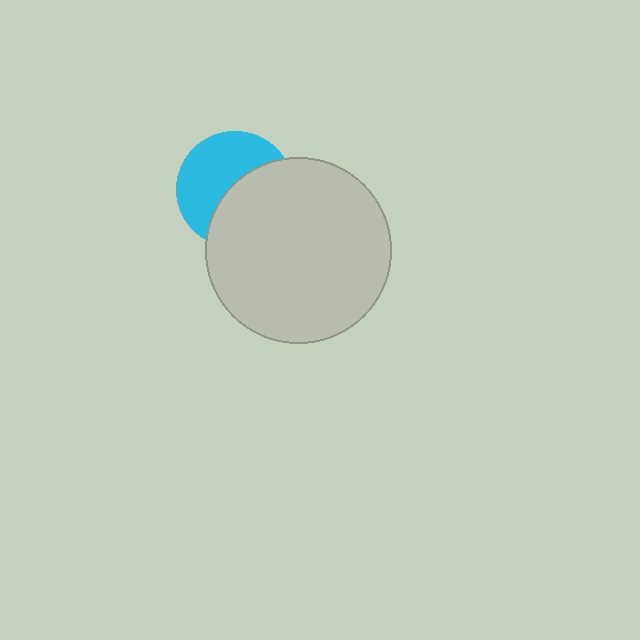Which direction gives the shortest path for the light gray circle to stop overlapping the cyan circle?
Moving toward the lower-right gives the shortest separation.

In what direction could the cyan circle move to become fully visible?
The cyan circle could move toward the upper-left. That would shift it out from behind the light gray circle entirely.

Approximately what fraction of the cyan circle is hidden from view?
Roughly 49% of the cyan circle is hidden behind the light gray circle.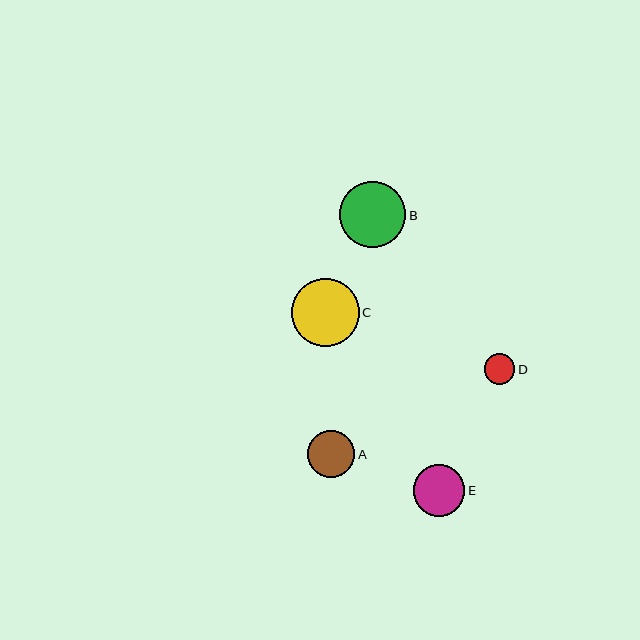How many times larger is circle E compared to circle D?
Circle E is approximately 1.7 times the size of circle D.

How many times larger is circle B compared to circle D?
Circle B is approximately 2.2 times the size of circle D.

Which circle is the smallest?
Circle D is the smallest with a size of approximately 30 pixels.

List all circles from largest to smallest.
From largest to smallest: C, B, E, A, D.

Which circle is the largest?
Circle C is the largest with a size of approximately 68 pixels.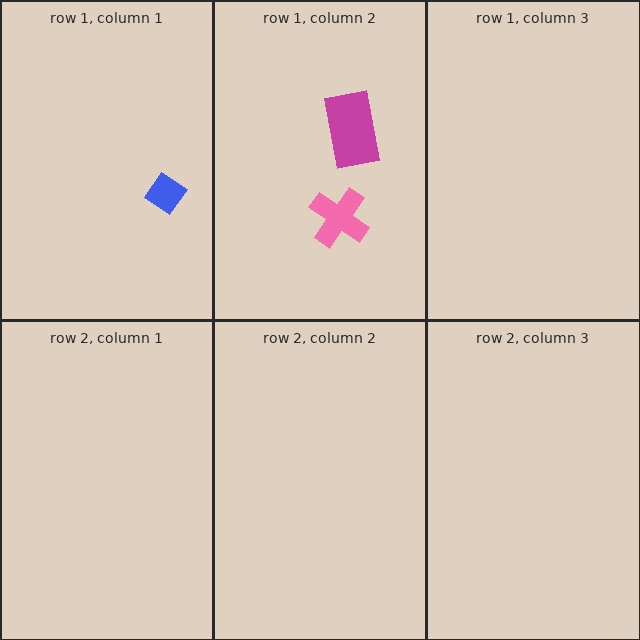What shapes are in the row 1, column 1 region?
The blue diamond.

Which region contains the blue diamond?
The row 1, column 1 region.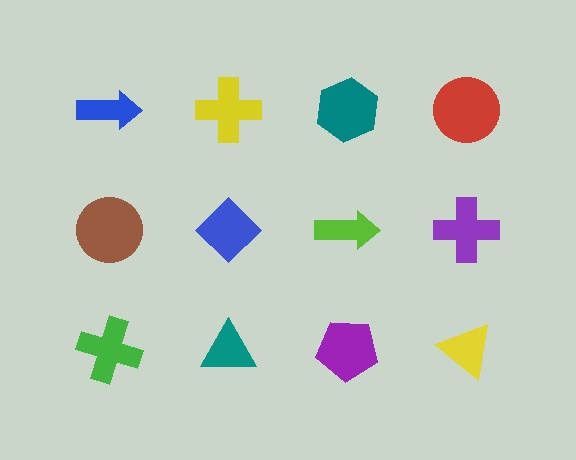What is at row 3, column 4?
A yellow triangle.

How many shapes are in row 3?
4 shapes.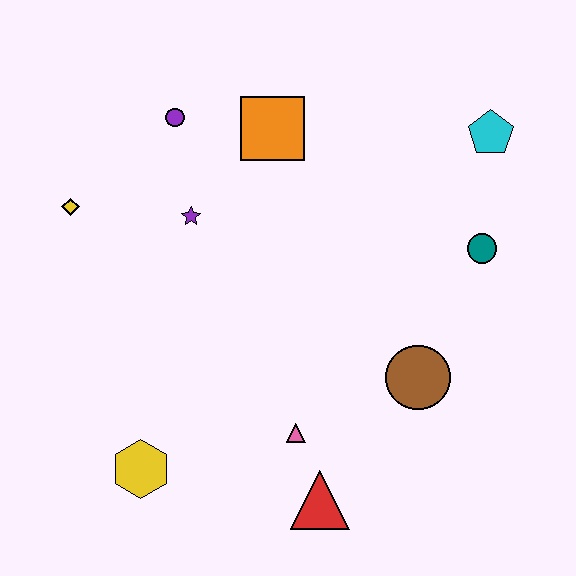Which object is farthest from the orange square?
The red triangle is farthest from the orange square.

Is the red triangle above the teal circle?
No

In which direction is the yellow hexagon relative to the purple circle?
The yellow hexagon is below the purple circle.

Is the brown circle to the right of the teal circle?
No